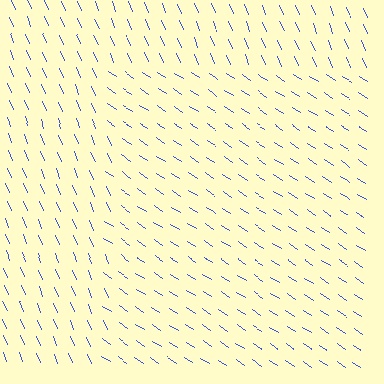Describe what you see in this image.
The image is filled with small blue line segments. A rectangle region in the image has lines oriented differently from the surrounding lines, creating a visible texture boundary.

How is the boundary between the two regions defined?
The boundary is defined purely by a change in line orientation (approximately 35 degrees difference). All lines are the same color and thickness.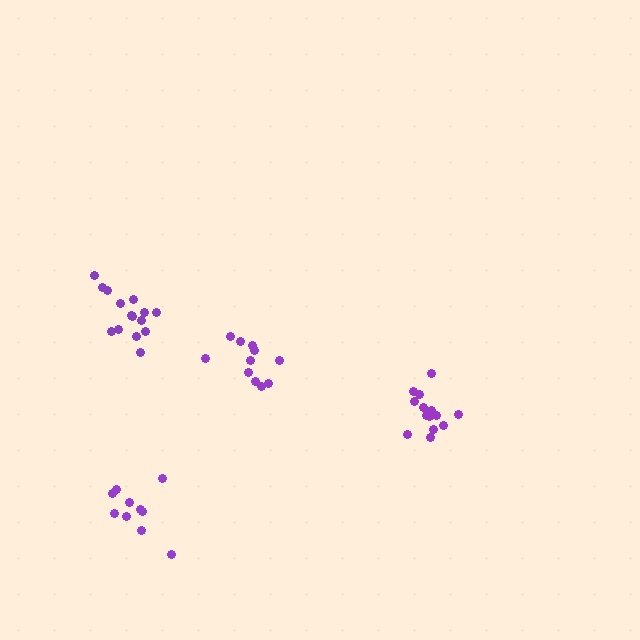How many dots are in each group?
Group 1: 14 dots, Group 2: 15 dots, Group 3: 11 dots, Group 4: 10 dots (50 total).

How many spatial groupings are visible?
There are 4 spatial groupings.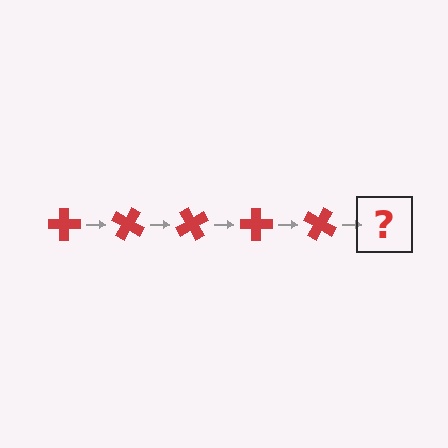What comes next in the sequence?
The next element should be a red cross rotated 150 degrees.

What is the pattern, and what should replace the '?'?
The pattern is that the cross rotates 30 degrees each step. The '?' should be a red cross rotated 150 degrees.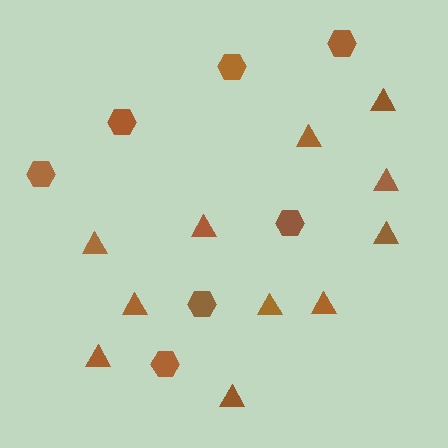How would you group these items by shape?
There are 2 groups: one group of hexagons (7) and one group of triangles (11).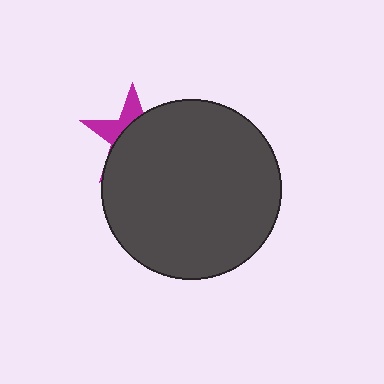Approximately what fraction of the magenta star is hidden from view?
Roughly 68% of the magenta star is hidden behind the dark gray circle.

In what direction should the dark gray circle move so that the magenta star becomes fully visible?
The dark gray circle should move toward the lower-right. That is the shortest direction to clear the overlap and leave the magenta star fully visible.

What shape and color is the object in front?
The object in front is a dark gray circle.